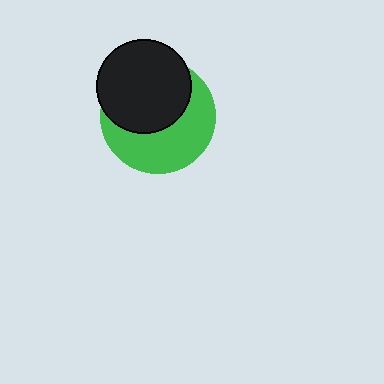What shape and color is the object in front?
The object in front is a black circle.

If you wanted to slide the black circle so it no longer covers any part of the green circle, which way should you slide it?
Slide it up — that is the most direct way to separate the two shapes.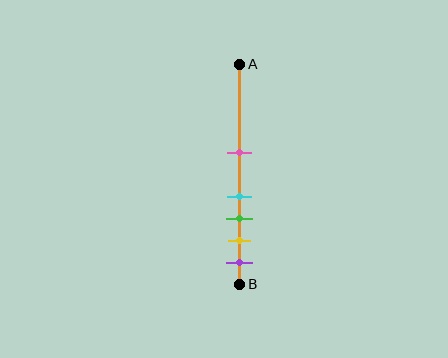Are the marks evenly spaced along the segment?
No, the marks are not evenly spaced.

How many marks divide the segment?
There are 5 marks dividing the segment.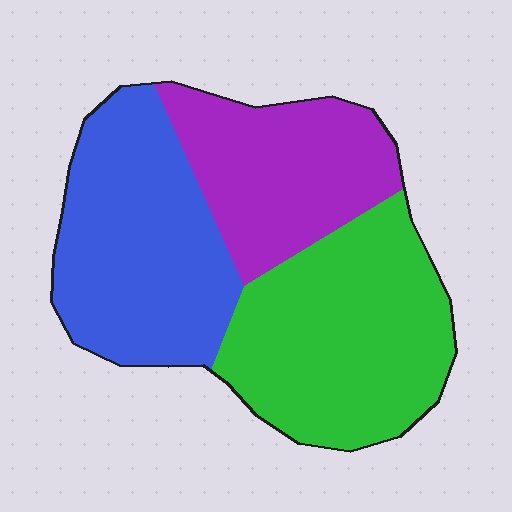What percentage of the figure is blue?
Blue takes up about one third (1/3) of the figure.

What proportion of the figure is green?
Green covers 38% of the figure.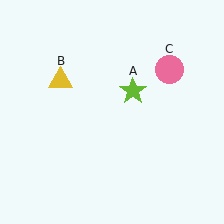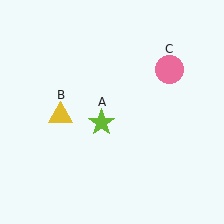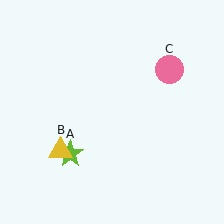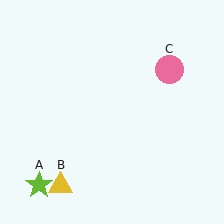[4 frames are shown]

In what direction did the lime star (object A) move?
The lime star (object A) moved down and to the left.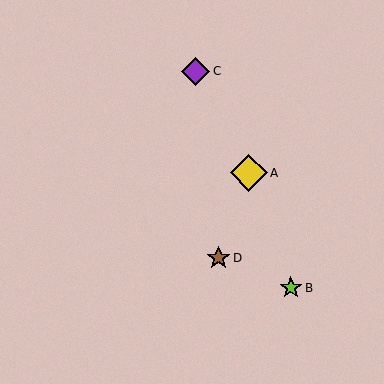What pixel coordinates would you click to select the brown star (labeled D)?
Click at (218, 258) to select the brown star D.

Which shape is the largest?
The yellow diamond (labeled A) is the largest.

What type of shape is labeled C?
Shape C is a purple diamond.